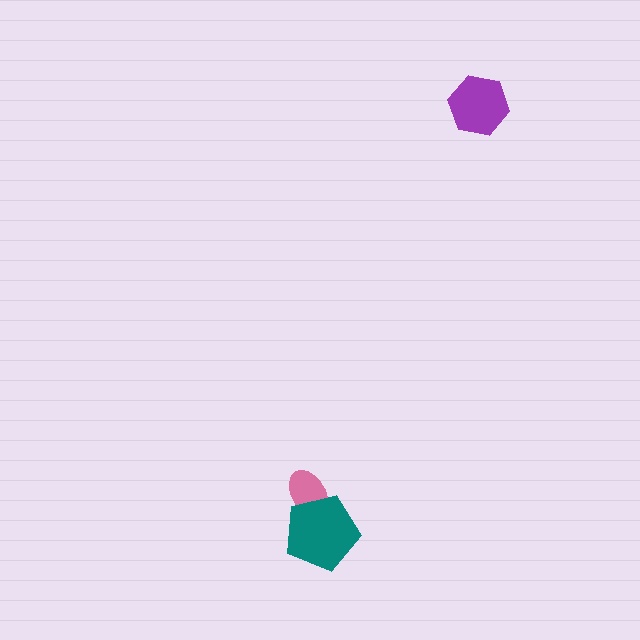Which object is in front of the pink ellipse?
The teal pentagon is in front of the pink ellipse.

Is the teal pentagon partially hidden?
No, no other shape covers it.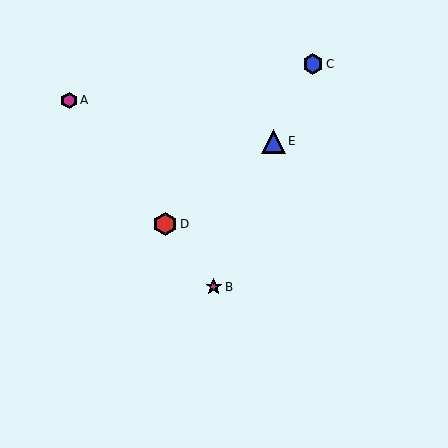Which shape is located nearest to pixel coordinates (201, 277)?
The magenta star (labeled B) at (214, 287) is nearest to that location.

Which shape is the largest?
The red hexagon (labeled D) is the largest.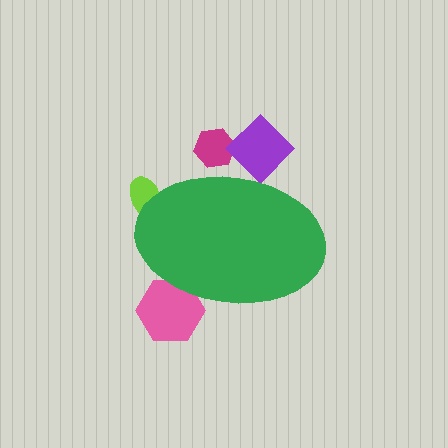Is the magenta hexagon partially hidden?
Yes, the magenta hexagon is partially hidden behind the green ellipse.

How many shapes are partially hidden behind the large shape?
4 shapes are partially hidden.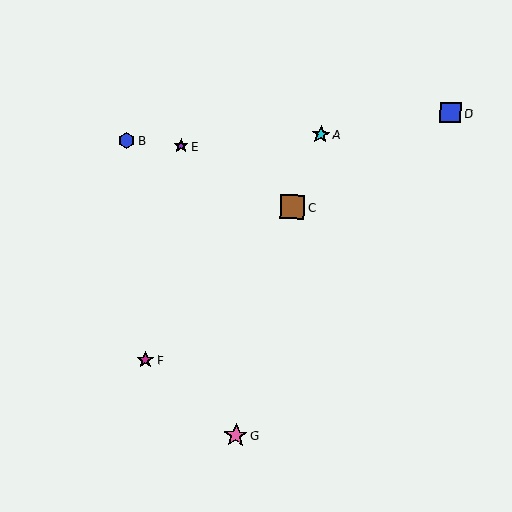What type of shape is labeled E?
Shape E is a purple star.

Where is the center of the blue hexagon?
The center of the blue hexagon is at (127, 140).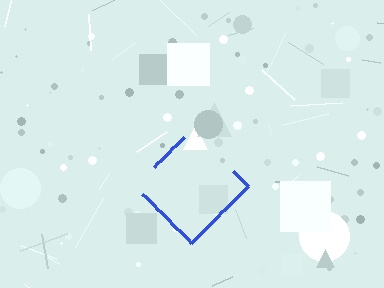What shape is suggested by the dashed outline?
The dashed outline suggests a diamond.